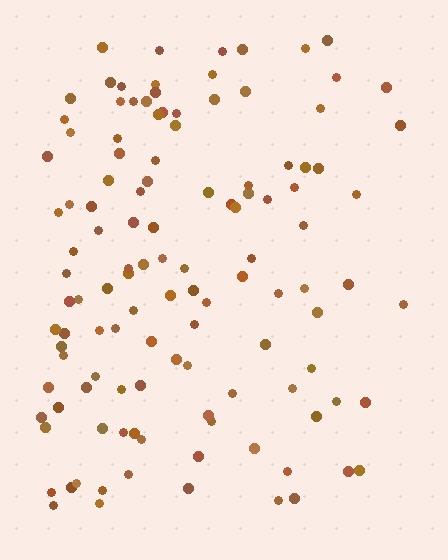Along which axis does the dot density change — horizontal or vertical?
Horizontal.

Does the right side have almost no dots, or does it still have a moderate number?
Still a moderate number, just noticeably fewer than the left.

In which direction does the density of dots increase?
From right to left, with the left side densest.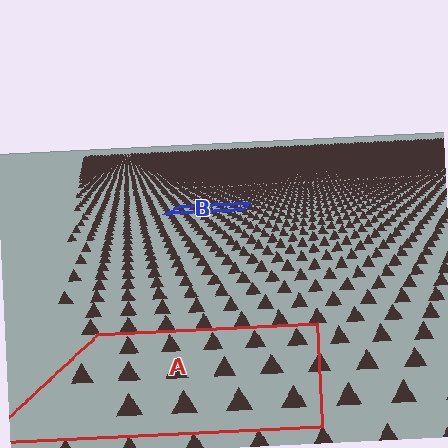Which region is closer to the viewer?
Region A is closer. The texture elements there are larger and more spread out.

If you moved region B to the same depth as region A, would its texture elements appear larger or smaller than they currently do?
They would appear larger. At a closer depth, the same texture elements are projected at a bigger on-screen size.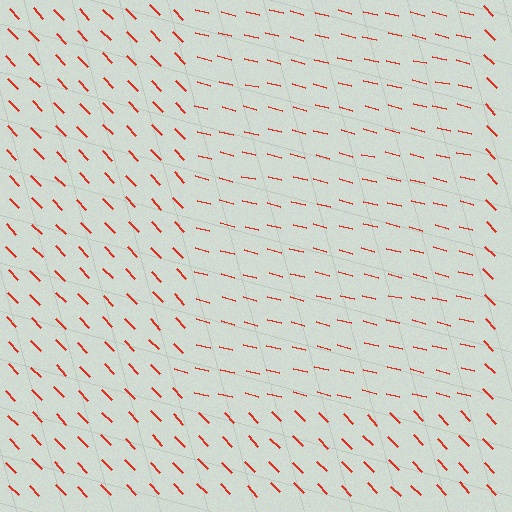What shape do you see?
I see a rectangle.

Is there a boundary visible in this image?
Yes, there is a texture boundary formed by a change in line orientation.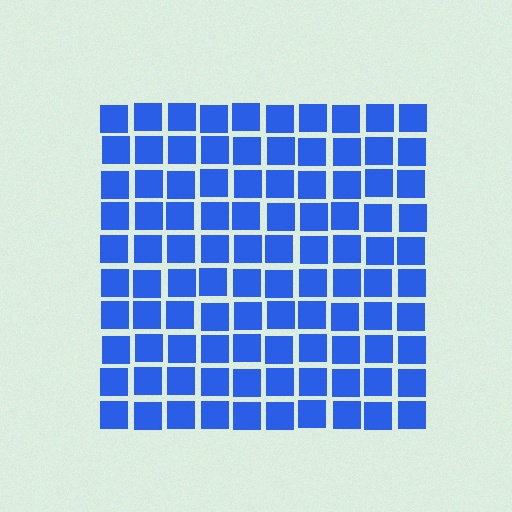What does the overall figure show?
The overall figure shows a square.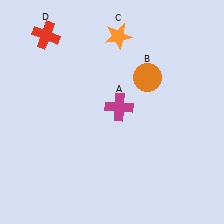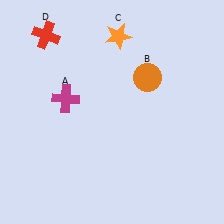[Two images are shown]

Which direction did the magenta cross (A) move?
The magenta cross (A) moved left.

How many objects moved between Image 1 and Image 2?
1 object moved between the two images.